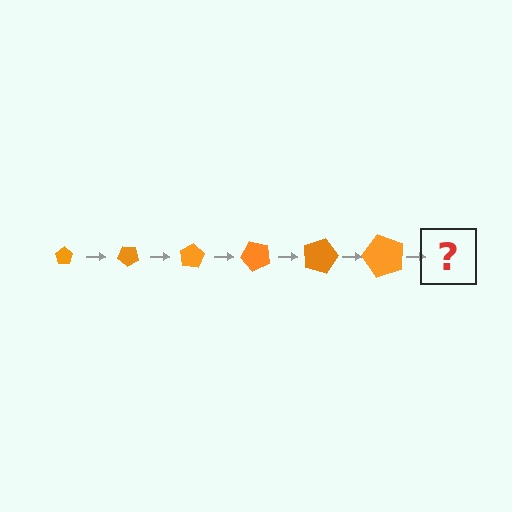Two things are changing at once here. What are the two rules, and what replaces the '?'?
The two rules are that the pentagon grows larger each step and it rotates 40 degrees each step. The '?' should be a pentagon, larger than the previous one and rotated 240 degrees from the start.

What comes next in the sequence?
The next element should be a pentagon, larger than the previous one and rotated 240 degrees from the start.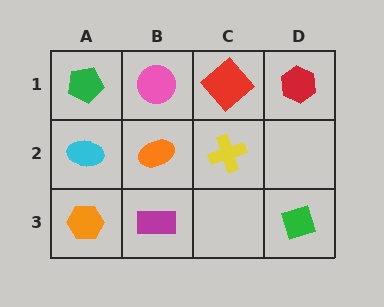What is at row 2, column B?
An orange ellipse.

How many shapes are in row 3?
3 shapes.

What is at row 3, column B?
A magenta rectangle.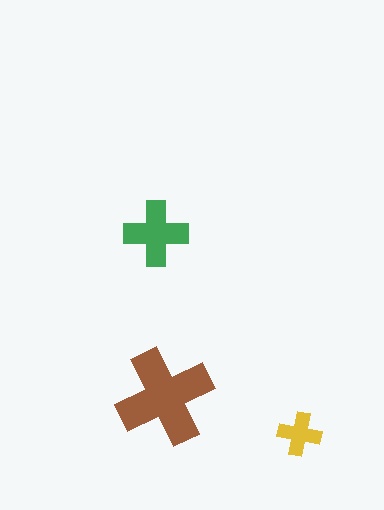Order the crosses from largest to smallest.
the brown one, the green one, the yellow one.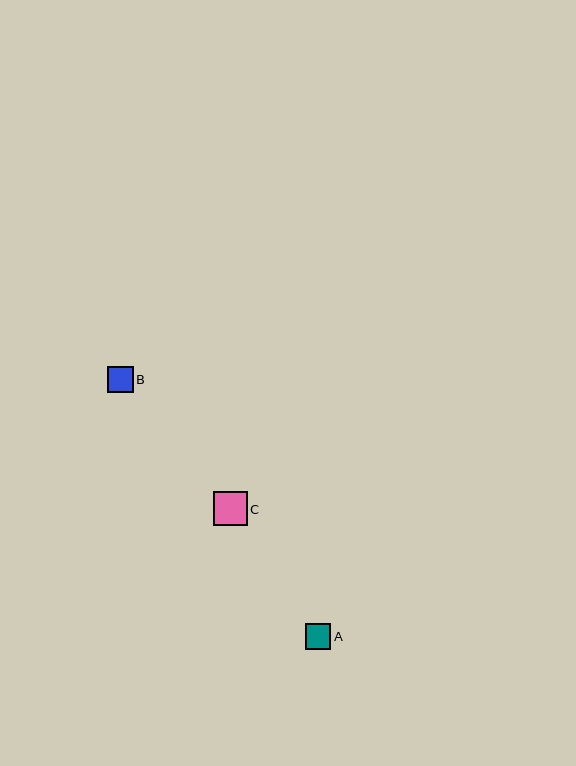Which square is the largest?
Square C is the largest with a size of approximately 34 pixels.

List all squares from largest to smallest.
From largest to smallest: C, B, A.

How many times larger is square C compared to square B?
Square C is approximately 1.3 times the size of square B.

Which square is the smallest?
Square A is the smallest with a size of approximately 25 pixels.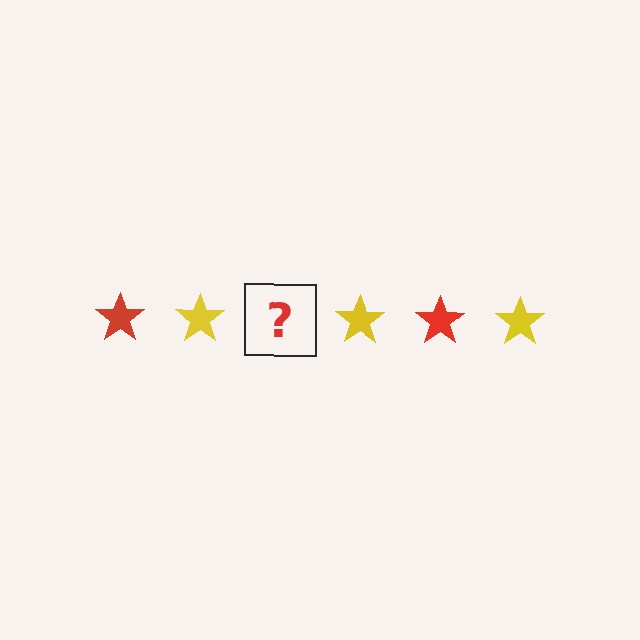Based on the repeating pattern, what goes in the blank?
The blank should be a red star.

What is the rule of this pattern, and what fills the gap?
The rule is that the pattern cycles through red, yellow stars. The gap should be filled with a red star.